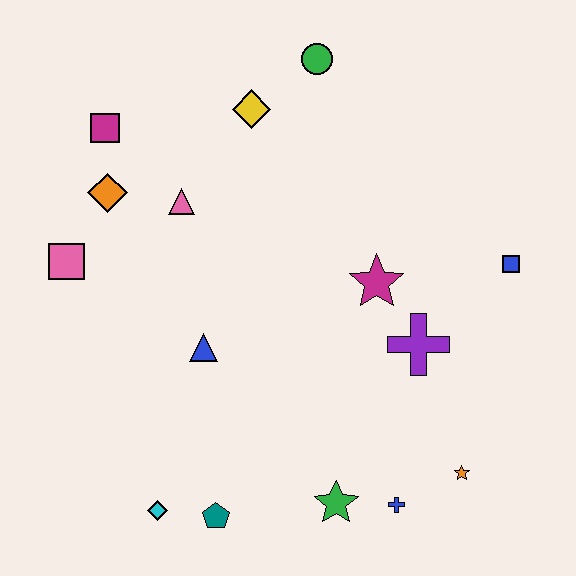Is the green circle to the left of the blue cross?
Yes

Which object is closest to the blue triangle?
The pink triangle is closest to the blue triangle.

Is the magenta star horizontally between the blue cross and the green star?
Yes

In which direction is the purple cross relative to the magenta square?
The purple cross is to the right of the magenta square.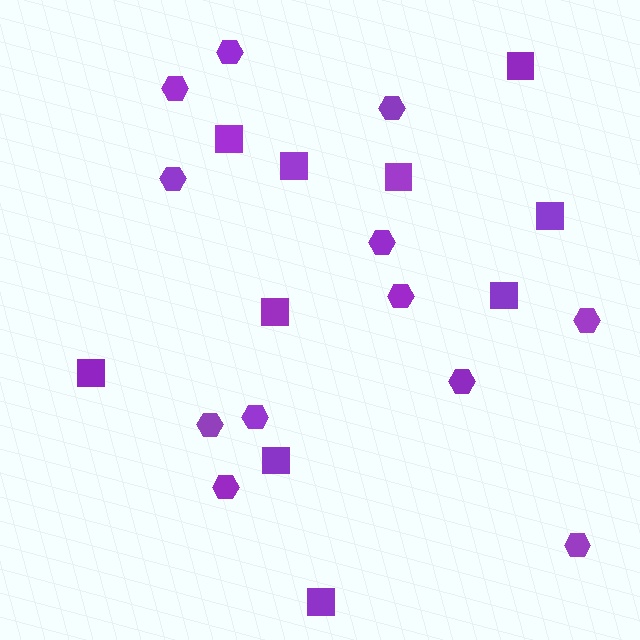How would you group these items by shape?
There are 2 groups: one group of hexagons (12) and one group of squares (10).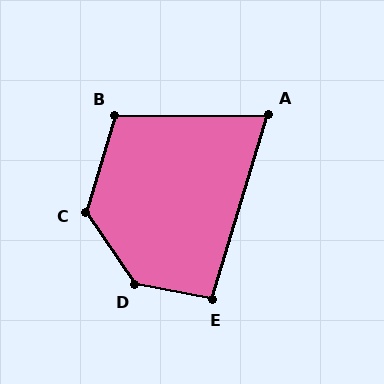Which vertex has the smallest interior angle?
A, at approximately 73 degrees.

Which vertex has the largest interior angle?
D, at approximately 135 degrees.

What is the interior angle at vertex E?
Approximately 96 degrees (obtuse).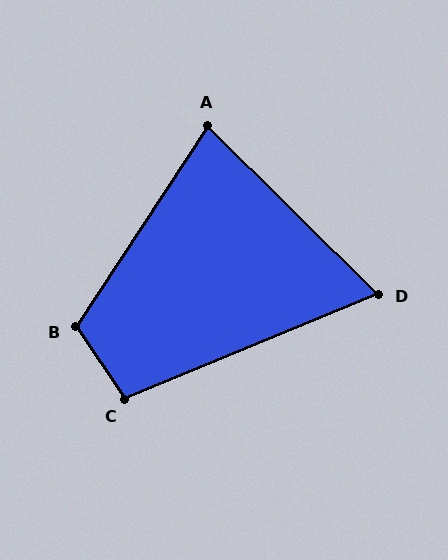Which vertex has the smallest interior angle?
D, at approximately 67 degrees.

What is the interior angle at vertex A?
Approximately 79 degrees (acute).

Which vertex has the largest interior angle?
B, at approximately 113 degrees.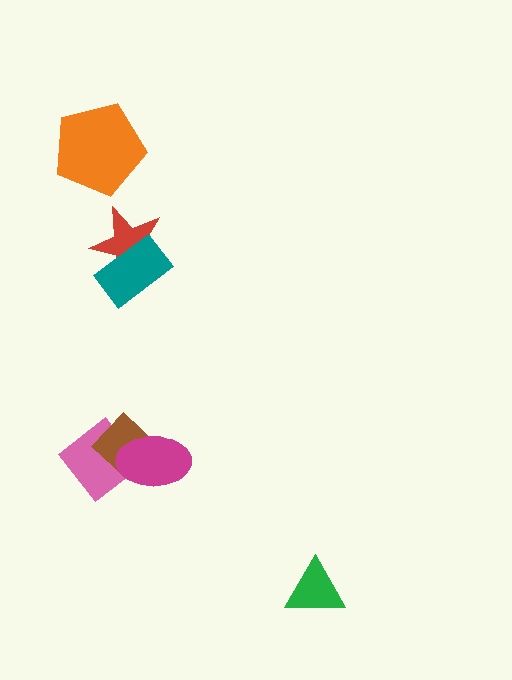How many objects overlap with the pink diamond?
2 objects overlap with the pink diamond.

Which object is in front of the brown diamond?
The magenta ellipse is in front of the brown diamond.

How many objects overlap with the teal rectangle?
1 object overlaps with the teal rectangle.